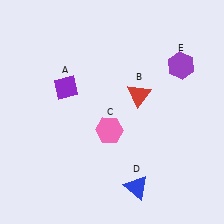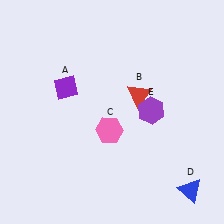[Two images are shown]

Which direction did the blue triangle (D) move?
The blue triangle (D) moved right.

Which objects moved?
The objects that moved are: the blue triangle (D), the purple hexagon (E).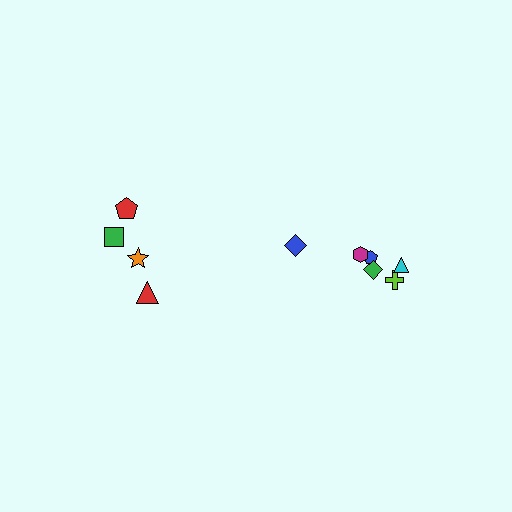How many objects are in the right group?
There are 6 objects.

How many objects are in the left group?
There are 4 objects.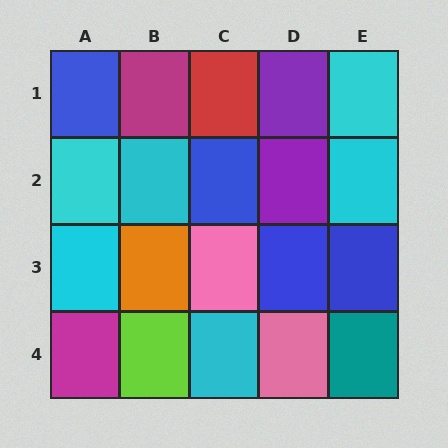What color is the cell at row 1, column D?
Purple.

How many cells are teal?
1 cell is teal.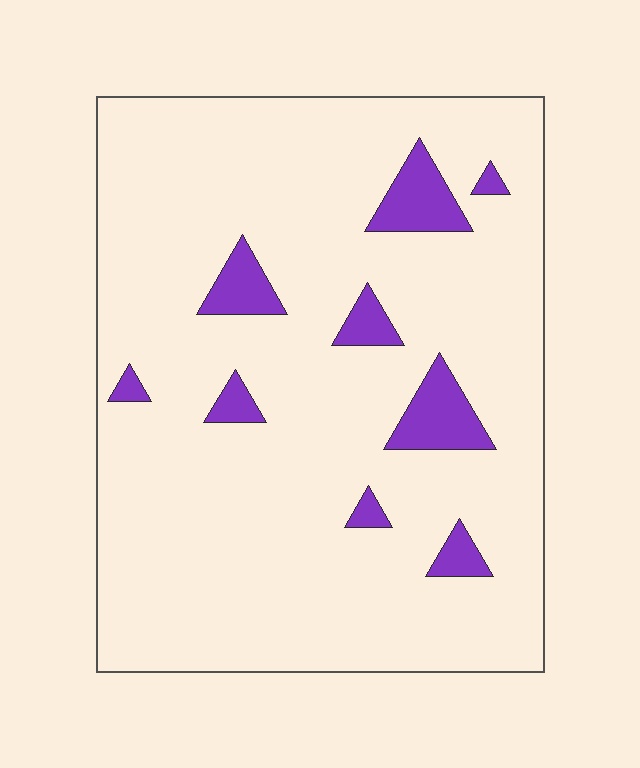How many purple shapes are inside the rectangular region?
9.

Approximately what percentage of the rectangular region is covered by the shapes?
Approximately 10%.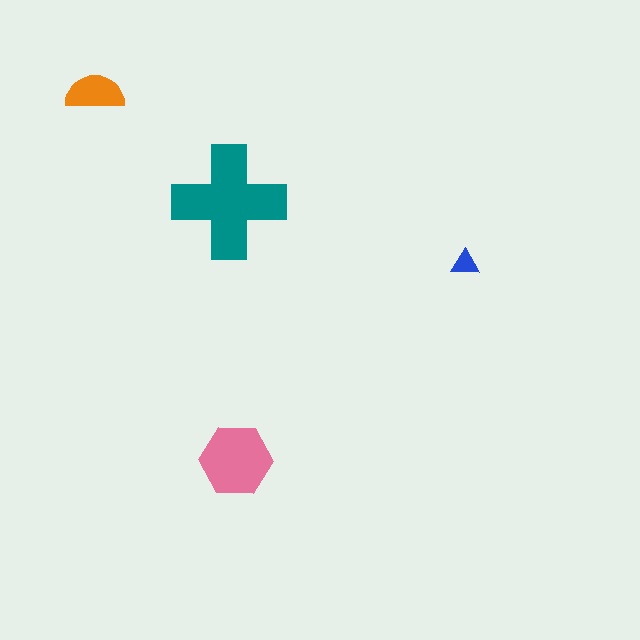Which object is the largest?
The teal cross.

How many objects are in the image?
There are 4 objects in the image.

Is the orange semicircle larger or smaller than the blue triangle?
Larger.